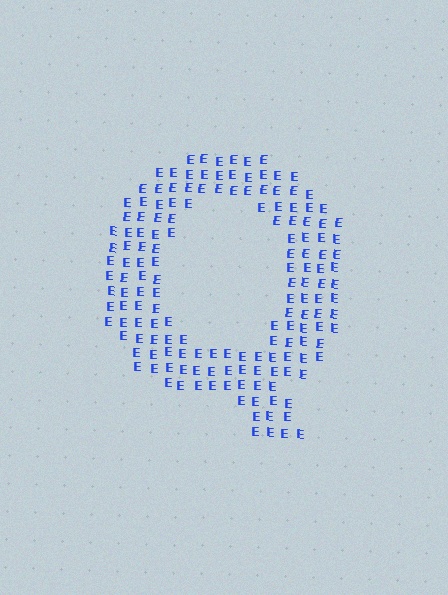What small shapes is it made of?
It is made of small letter E's.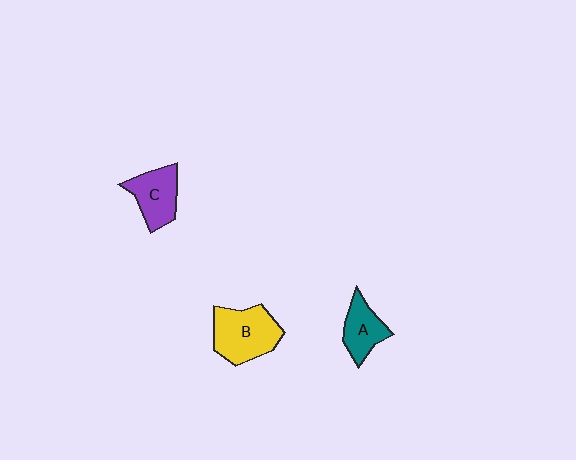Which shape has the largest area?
Shape B (yellow).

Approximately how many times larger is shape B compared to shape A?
Approximately 1.7 times.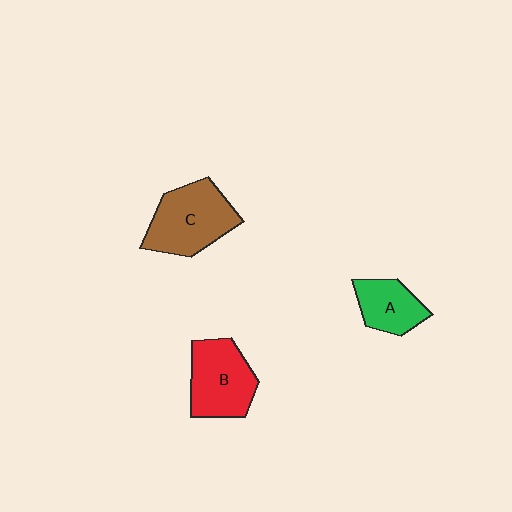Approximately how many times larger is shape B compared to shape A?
Approximately 1.5 times.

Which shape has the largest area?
Shape C (brown).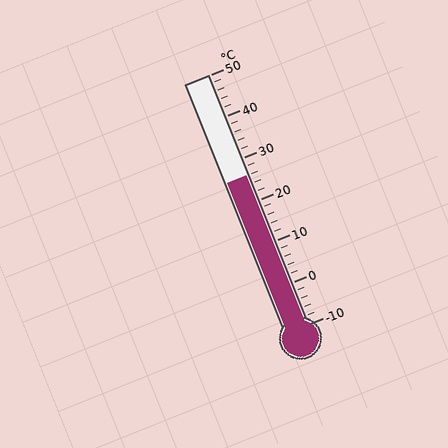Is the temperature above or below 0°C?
The temperature is above 0°C.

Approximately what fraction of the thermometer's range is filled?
The thermometer is filled to approximately 60% of its range.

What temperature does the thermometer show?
The thermometer shows approximately 26°C.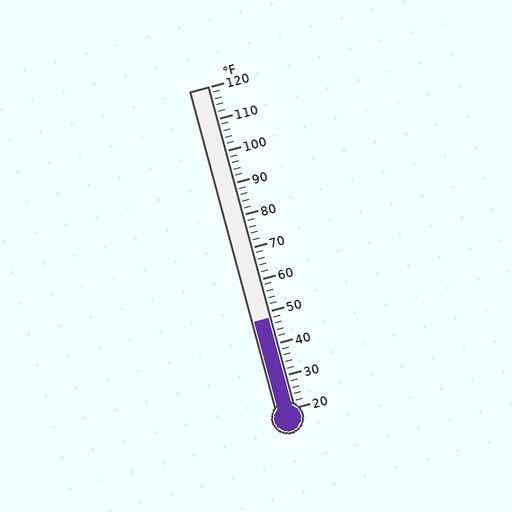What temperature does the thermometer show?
The thermometer shows approximately 48°F.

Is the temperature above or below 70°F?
The temperature is below 70°F.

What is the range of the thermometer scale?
The thermometer scale ranges from 20°F to 120°F.